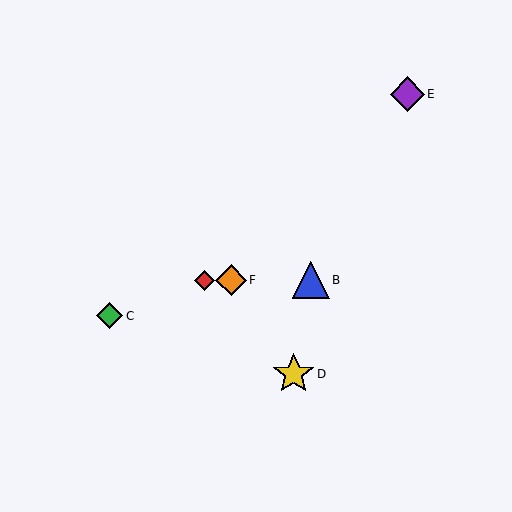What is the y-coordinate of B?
Object B is at y≈280.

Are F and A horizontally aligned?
Yes, both are at y≈280.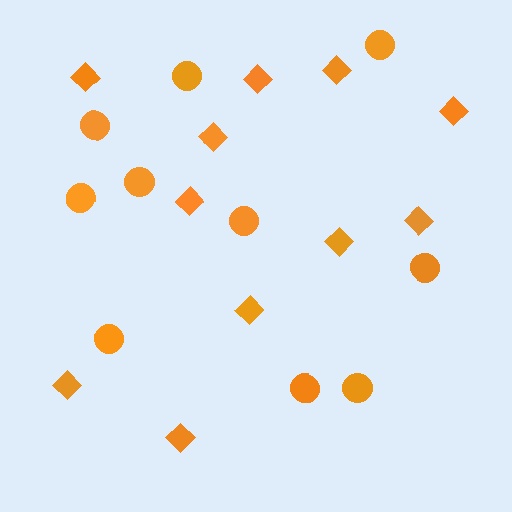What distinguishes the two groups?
There are 2 groups: one group of diamonds (11) and one group of circles (10).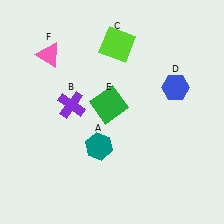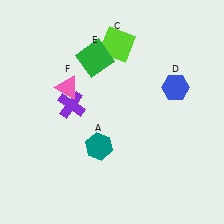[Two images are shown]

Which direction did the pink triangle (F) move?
The pink triangle (F) moved down.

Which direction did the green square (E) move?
The green square (E) moved up.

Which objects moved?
The objects that moved are: the green square (E), the pink triangle (F).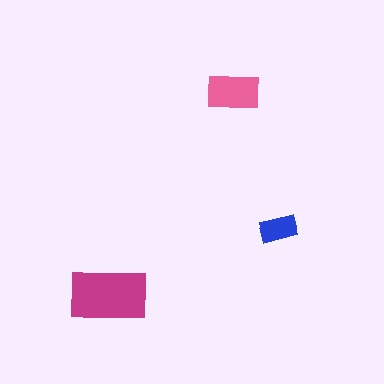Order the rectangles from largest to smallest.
the magenta one, the pink one, the blue one.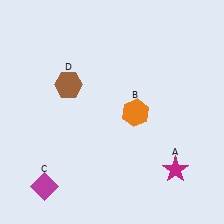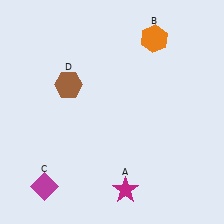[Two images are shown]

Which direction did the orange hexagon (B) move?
The orange hexagon (B) moved up.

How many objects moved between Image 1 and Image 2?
2 objects moved between the two images.